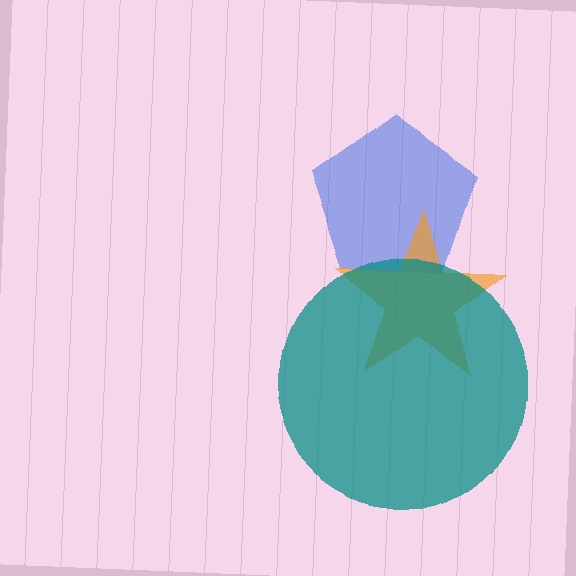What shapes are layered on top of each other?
The layered shapes are: a blue pentagon, an orange star, a teal circle.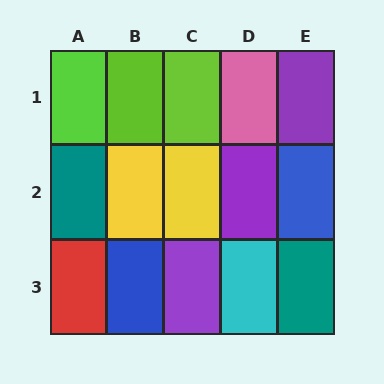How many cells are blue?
2 cells are blue.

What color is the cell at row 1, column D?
Pink.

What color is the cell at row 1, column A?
Lime.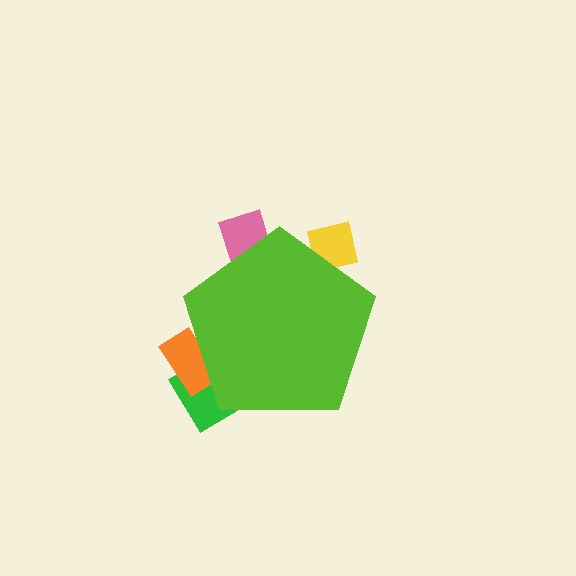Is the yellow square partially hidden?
Yes, the yellow square is partially hidden behind the lime pentagon.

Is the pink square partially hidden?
Yes, the pink square is partially hidden behind the lime pentagon.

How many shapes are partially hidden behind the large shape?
4 shapes are partially hidden.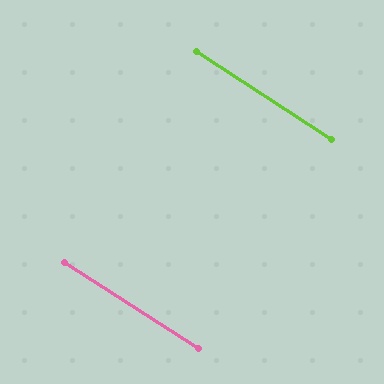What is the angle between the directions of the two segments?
Approximately 0 degrees.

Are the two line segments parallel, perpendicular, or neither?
Parallel — their directions differ by only 0.1°.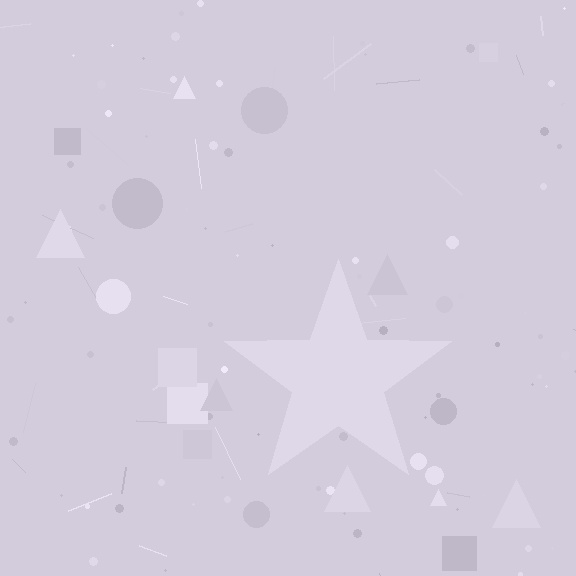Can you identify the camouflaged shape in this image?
The camouflaged shape is a star.